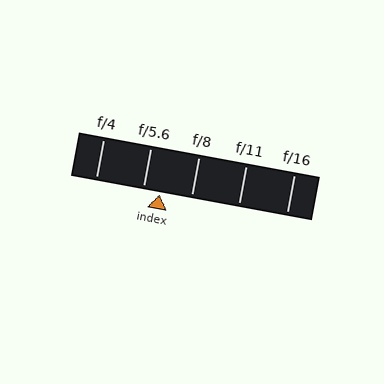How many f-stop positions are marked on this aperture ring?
There are 5 f-stop positions marked.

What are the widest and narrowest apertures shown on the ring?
The widest aperture shown is f/4 and the narrowest is f/16.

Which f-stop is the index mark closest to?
The index mark is closest to f/5.6.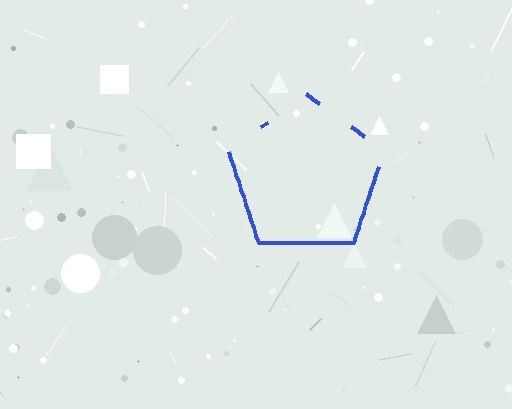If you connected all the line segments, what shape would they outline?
They would outline a pentagon.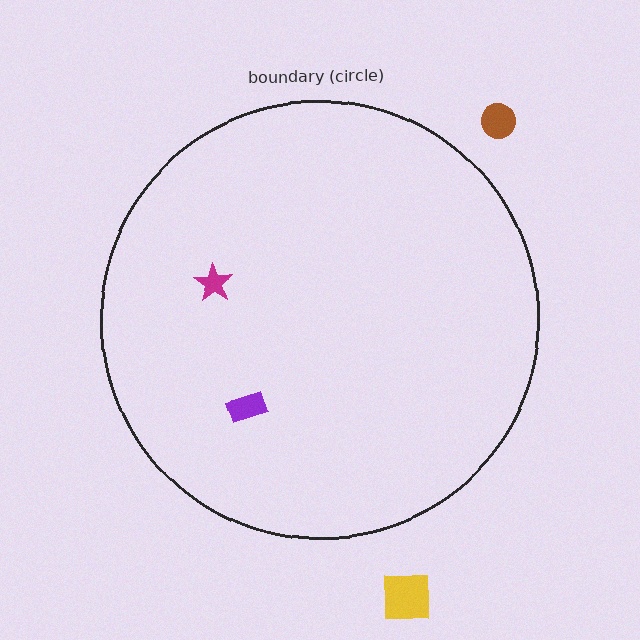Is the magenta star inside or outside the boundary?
Inside.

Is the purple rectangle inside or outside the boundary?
Inside.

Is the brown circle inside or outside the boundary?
Outside.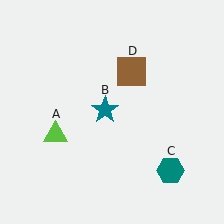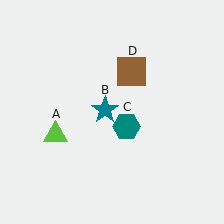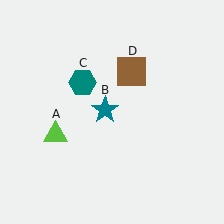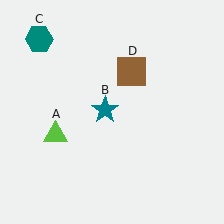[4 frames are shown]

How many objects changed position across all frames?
1 object changed position: teal hexagon (object C).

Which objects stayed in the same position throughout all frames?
Lime triangle (object A) and teal star (object B) and brown square (object D) remained stationary.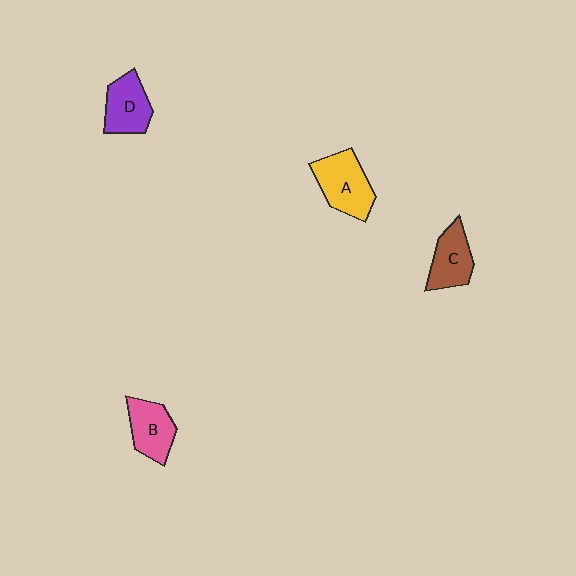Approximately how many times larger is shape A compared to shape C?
Approximately 1.3 times.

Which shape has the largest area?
Shape A (yellow).